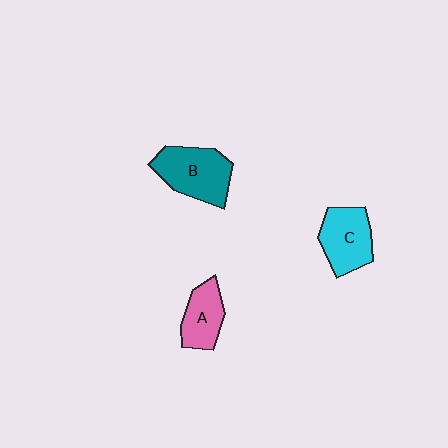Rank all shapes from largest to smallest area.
From largest to smallest: B (teal), C (cyan), A (pink).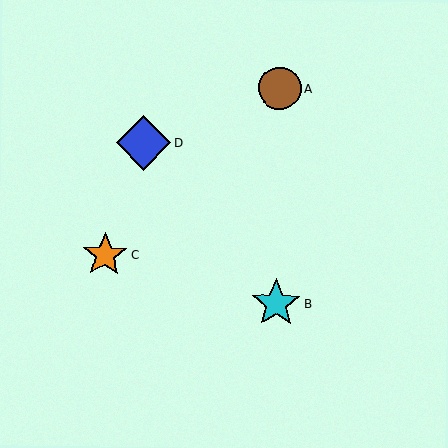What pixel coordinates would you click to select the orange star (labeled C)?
Click at (105, 255) to select the orange star C.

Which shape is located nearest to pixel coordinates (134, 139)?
The blue diamond (labeled D) at (143, 143) is nearest to that location.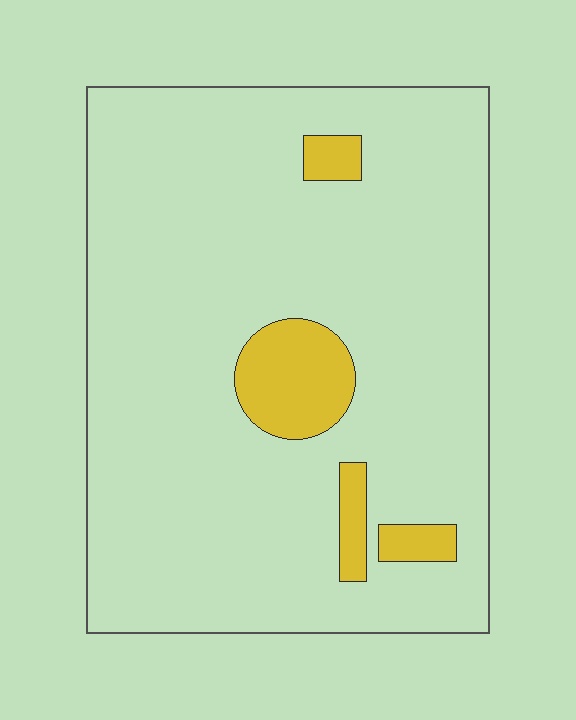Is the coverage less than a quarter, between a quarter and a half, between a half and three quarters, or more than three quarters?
Less than a quarter.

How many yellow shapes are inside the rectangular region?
4.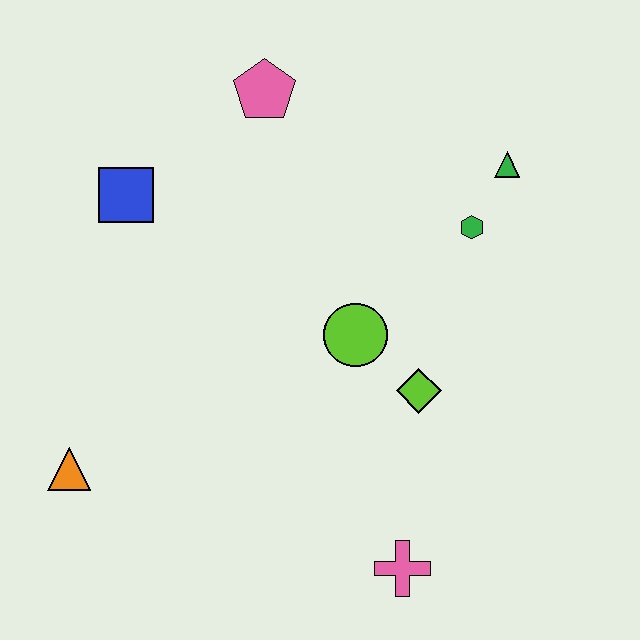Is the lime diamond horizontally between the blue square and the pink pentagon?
No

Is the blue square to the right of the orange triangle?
Yes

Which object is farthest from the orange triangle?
The green triangle is farthest from the orange triangle.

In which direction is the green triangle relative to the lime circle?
The green triangle is above the lime circle.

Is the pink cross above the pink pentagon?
No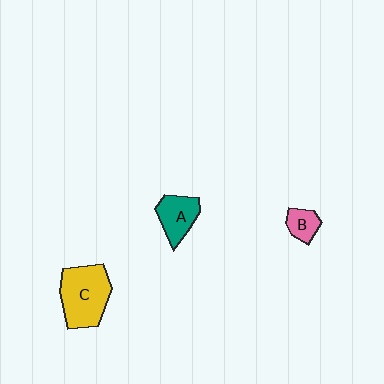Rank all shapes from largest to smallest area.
From largest to smallest: C (yellow), A (teal), B (pink).